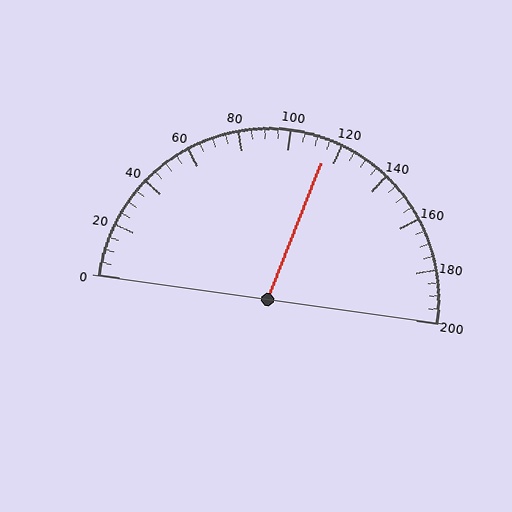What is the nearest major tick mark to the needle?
The nearest major tick mark is 120.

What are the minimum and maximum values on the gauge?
The gauge ranges from 0 to 200.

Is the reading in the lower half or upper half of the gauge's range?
The reading is in the upper half of the range (0 to 200).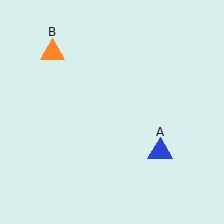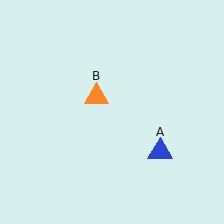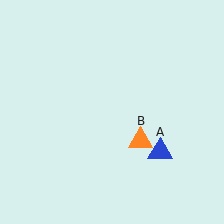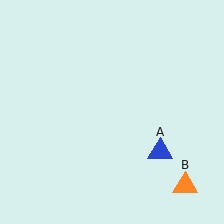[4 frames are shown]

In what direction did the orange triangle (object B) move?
The orange triangle (object B) moved down and to the right.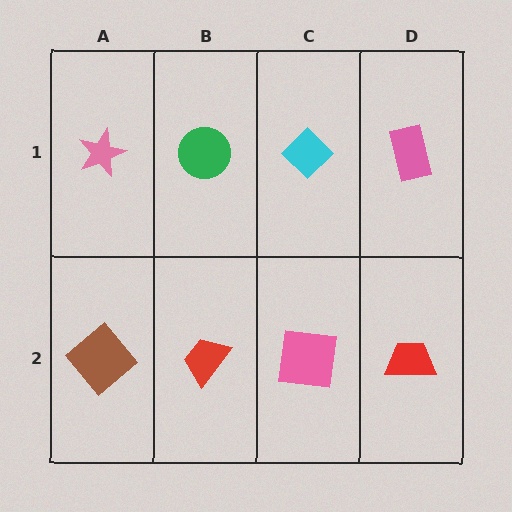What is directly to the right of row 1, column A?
A green circle.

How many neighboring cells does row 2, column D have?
2.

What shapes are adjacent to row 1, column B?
A red trapezoid (row 2, column B), a pink star (row 1, column A), a cyan diamond (row 1, column C).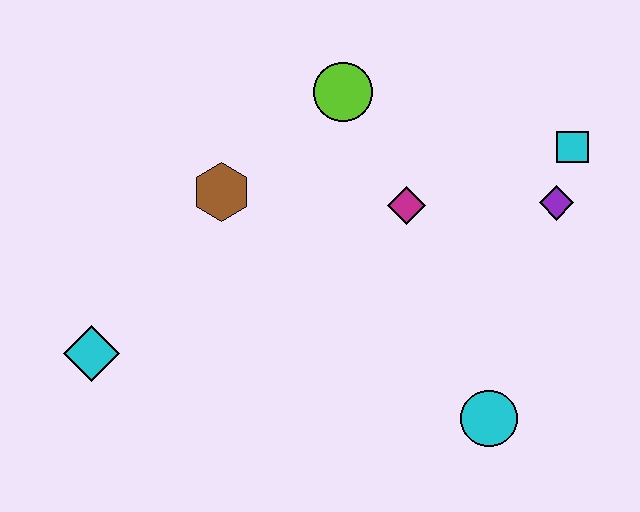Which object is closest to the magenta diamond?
The lime circle is closest to the magenta diamond.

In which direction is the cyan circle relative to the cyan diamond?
The cyan circle is to the right of the cyan diamond.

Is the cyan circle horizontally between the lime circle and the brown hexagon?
No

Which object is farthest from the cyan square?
The cyan diamond is farthest from the cyan square.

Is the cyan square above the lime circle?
No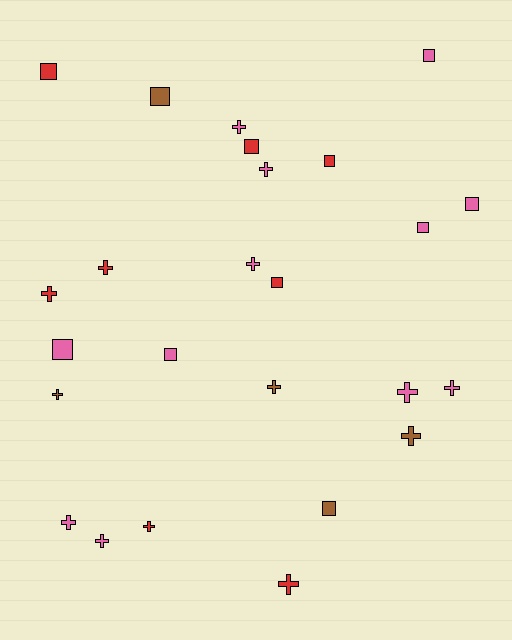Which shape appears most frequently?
Cross, with 14 objects.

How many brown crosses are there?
There are 3 brown crosses.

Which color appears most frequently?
Pink, with 12 objects.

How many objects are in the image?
There are 25 objects.